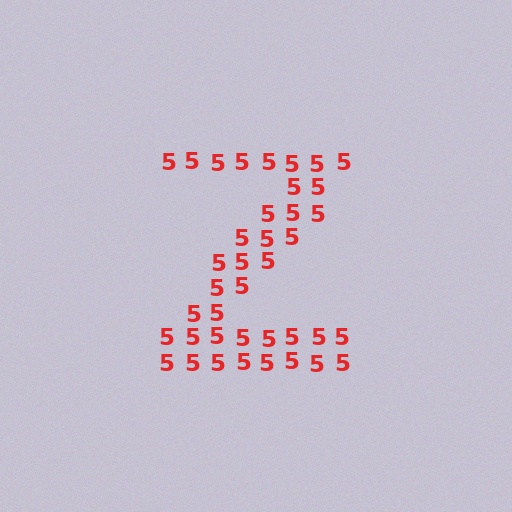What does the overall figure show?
The overall figure shows the letter Z.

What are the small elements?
The small elements are digit 5's.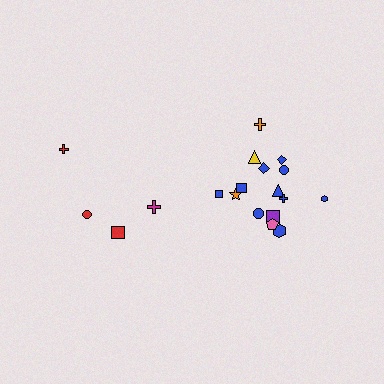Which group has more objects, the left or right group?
The right group.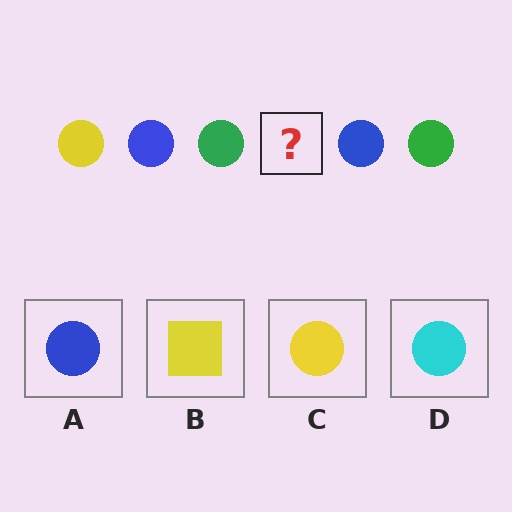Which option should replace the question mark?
Option C.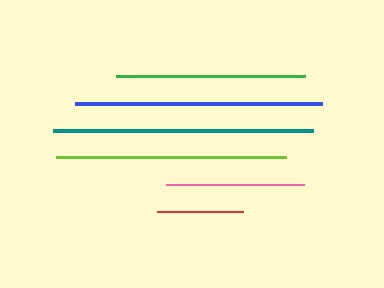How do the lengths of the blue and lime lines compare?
The blue and lime lines are approximately the same length.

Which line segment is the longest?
The teal line is the longest at approximately 259 pixels.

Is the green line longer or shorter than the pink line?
The green line is longer than the pink line.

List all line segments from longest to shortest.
From longest to shortest: teal, blue, lime, green, pink, red.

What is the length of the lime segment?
The lime segment is approximately 230 pixels long.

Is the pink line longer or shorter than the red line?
The pink line is longer than the red line.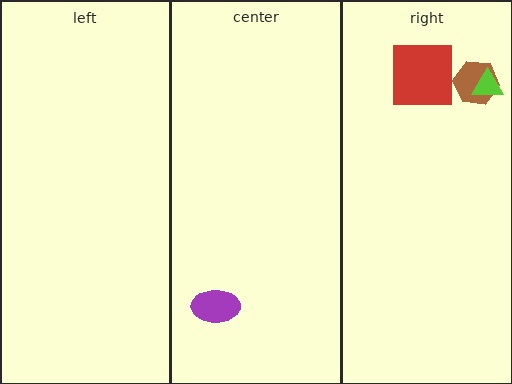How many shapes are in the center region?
1.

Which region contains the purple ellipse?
The center region.